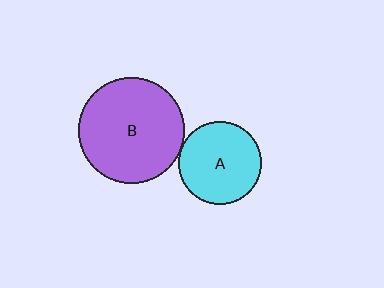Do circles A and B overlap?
Yes.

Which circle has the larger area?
Circle B (purple).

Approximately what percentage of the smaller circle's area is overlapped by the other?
Approximately 5%.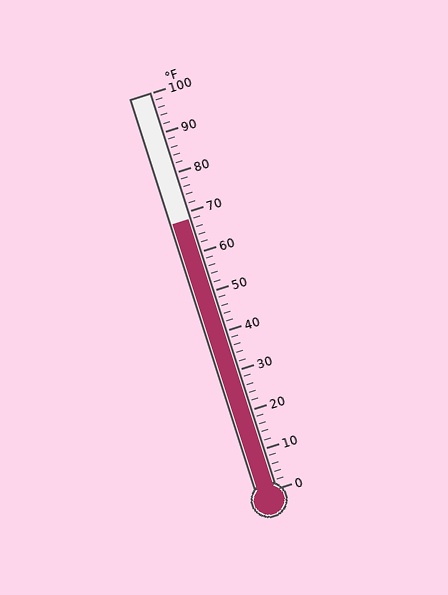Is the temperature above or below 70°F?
The temperature is below 70°F.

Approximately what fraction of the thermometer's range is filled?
The thermometer is filled to approximately 70% of its range.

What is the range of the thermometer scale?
The thermometer scale ranges from 0°F to 100°F.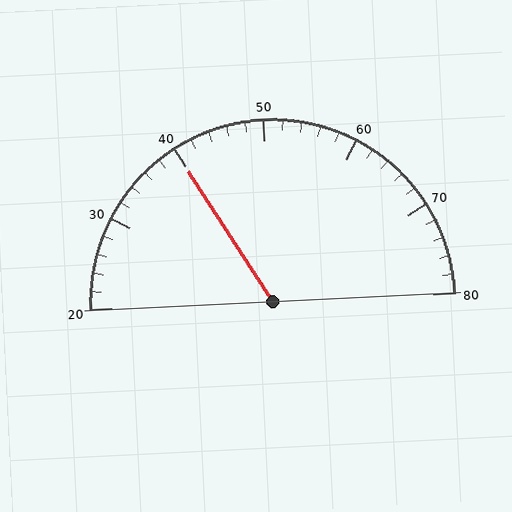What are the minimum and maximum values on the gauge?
The gauge ranges from 20 to 80.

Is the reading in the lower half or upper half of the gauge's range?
The reading is in the lower half of the range (20 to 80).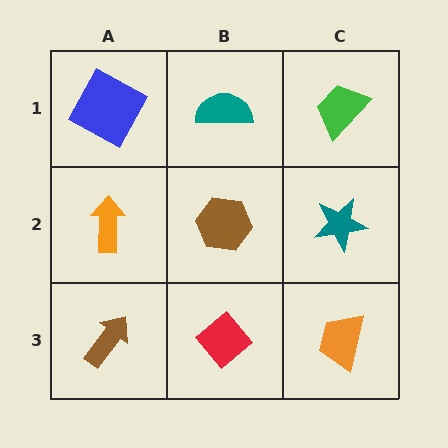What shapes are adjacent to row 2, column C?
A green trapezoid (row 1, column C), an orange trapezoid (row 3, column C), a brown hexagon (row 2, column B).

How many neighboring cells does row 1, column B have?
3.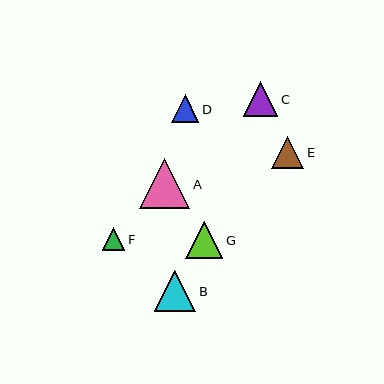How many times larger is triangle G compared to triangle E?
Triangle G is approximately 1.2 times the size of triangle E.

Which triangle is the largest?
Triangle A is the largest with a size of approximately 50 pixels.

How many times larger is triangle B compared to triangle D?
Triangle B is approximately 1.5 times the size of triangle D.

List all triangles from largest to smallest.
From largest to smallest: A, B, G, C, E, D, F.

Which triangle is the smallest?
Triangle F is the smallest with a size of approximately 22 pixels.